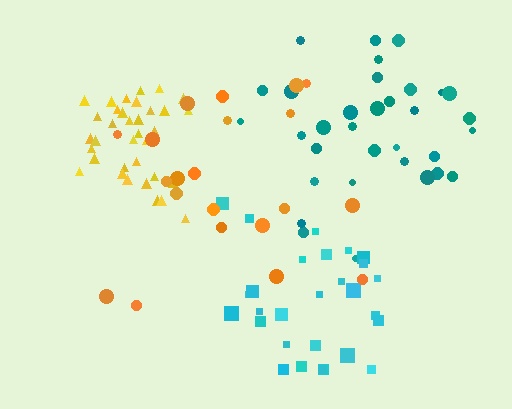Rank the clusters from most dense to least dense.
yellow, teal, cyan, orange.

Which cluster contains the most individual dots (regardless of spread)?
Teal (35).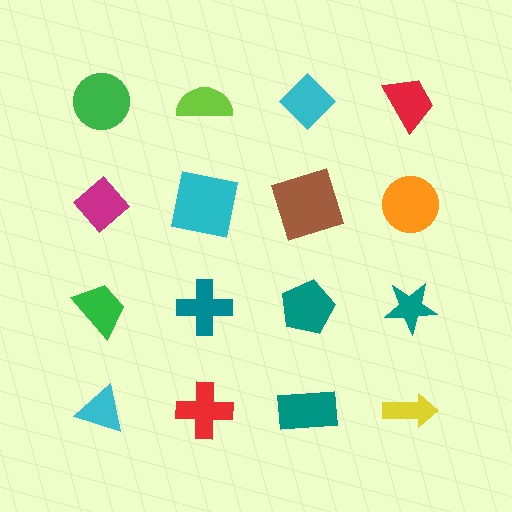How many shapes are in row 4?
4 shapes.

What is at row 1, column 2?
A lime semicircle.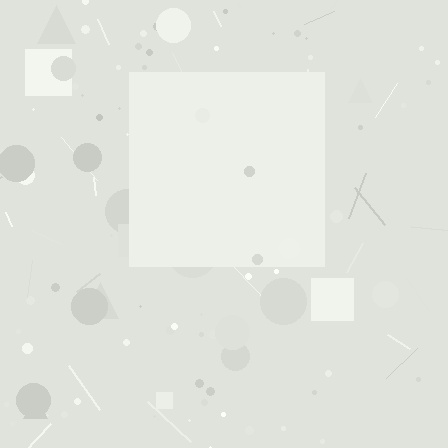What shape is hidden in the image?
A square is hidden in the image.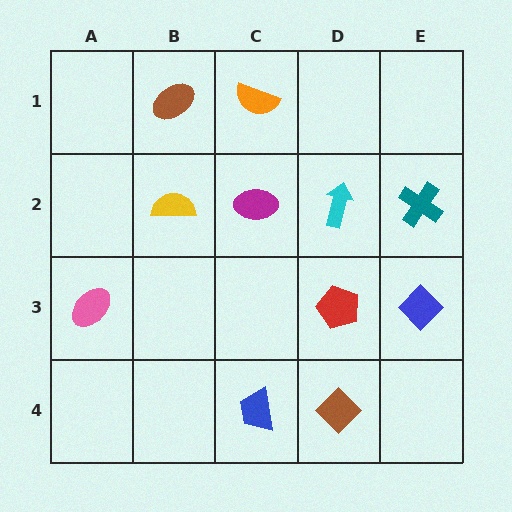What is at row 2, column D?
A cyan arrow.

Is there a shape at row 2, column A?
No, that cell is empty.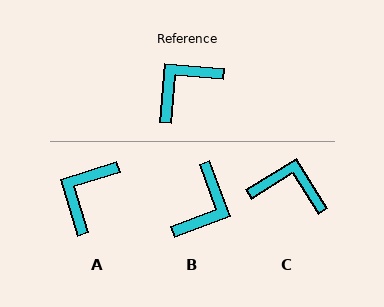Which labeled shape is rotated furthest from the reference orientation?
B, about 155 degrees away.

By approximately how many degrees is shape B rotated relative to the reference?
Approximately 155 degrees clockwise.